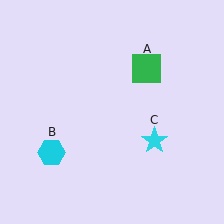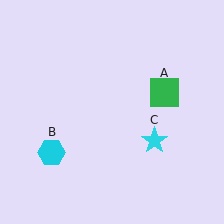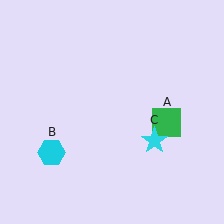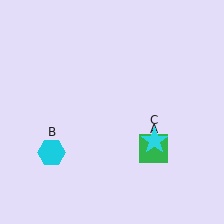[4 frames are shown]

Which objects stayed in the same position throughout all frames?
Cyan hexagon (object B) and cyan star (object C) remained stationary.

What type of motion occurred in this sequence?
The green square (object A) rotated clockwise around the center of the scene.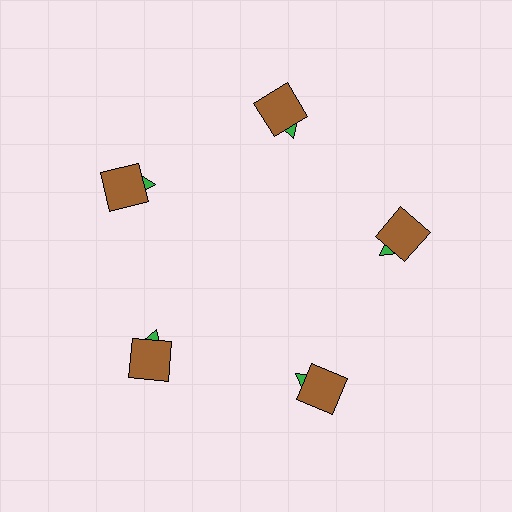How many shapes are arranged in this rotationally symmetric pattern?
There are 10 shapes, arranged in 5 groups of 2.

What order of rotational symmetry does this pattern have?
This pattern has 5-fold rotational symmetry.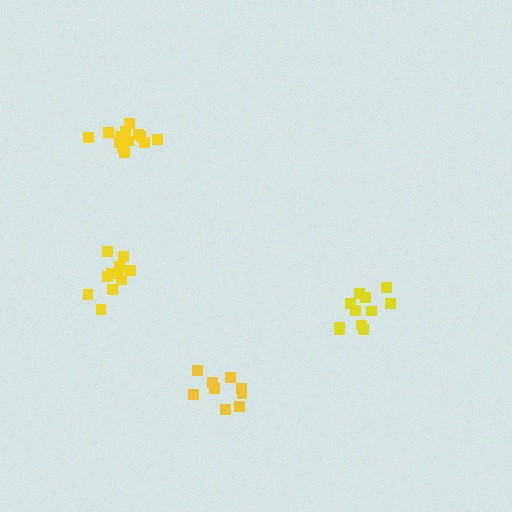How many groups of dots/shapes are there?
There are 4 groups.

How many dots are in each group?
Group 1: 11 dots, Group 2: 11 dots, Group 3: 9 dots, Group 4: 13 dots (44 total).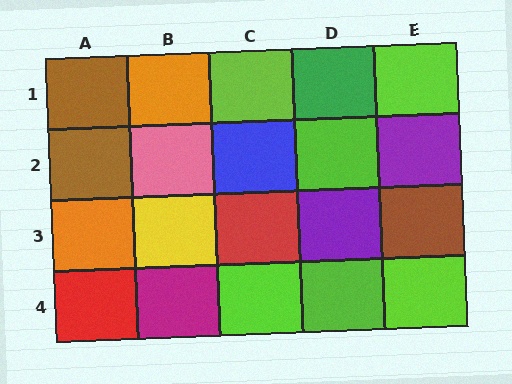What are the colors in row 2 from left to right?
Brown, pink, blue, lime, purple.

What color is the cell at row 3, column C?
Red.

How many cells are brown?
3 cells are brown.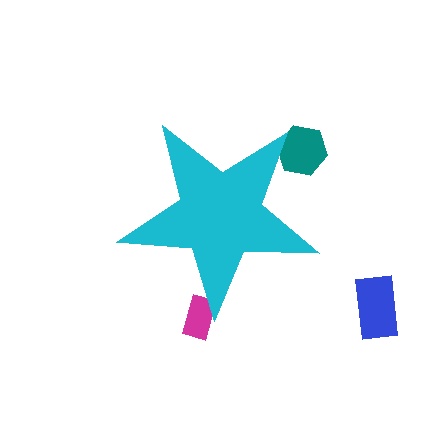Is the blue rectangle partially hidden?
No, the blue rectangle is fully visible.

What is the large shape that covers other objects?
A cyan star.